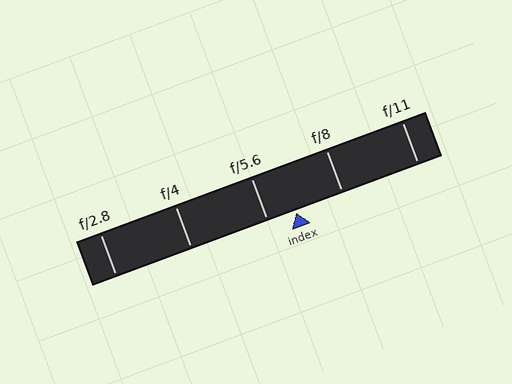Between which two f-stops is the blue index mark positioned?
The index mark is between f/5.6 and f/8.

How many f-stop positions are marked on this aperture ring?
There are 5 f-stop positions marked.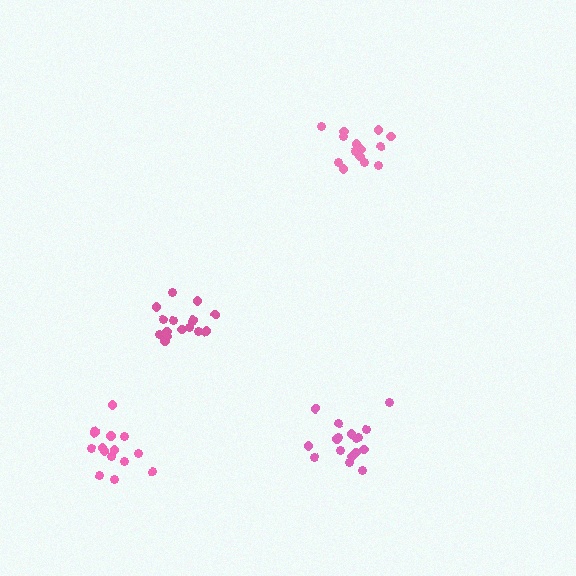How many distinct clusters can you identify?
There are 4 distinct clusters.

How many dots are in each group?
Group 1: 14 dots, Group 2: 17 dots, Group 3: 16 dots, Group 4: 15 dots (62 total).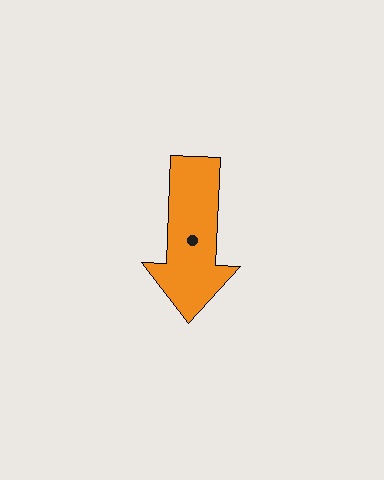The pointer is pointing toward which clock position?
Roughly 6 o'clock.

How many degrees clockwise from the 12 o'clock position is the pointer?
Approximately 182 degrees.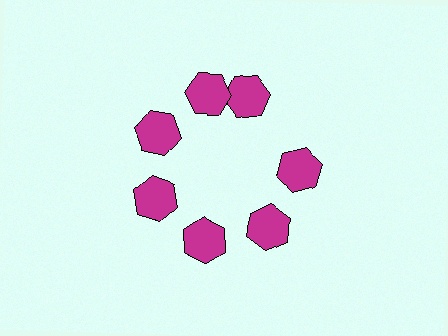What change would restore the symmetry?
The symmetry would be restored by rotating it back into even spacing with its neighbors so that all 7 hexagons sit at equal angles and equal distance from the center.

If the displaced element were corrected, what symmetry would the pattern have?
It would have 7-fold rotational symmetry — the pattern would map onto itself every 51 degrees.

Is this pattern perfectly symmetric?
No. The 7 magenta hexagons are arranged in a ring, but one element near the 1 o'clock position is rotated out of alignment along the ring, breaking the 7-fold rotational symmetry.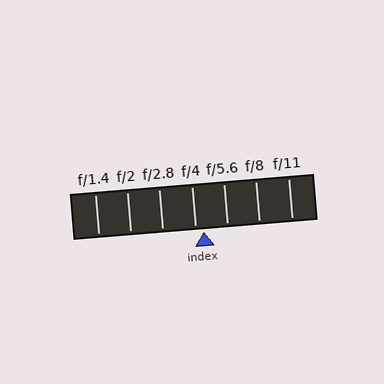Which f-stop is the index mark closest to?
The index mark is closest to f/4.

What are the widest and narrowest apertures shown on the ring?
The widest aperture shown is f/1.4 and the narrowest is f/11.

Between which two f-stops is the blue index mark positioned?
The index mark is between f/4 and f/5.6.